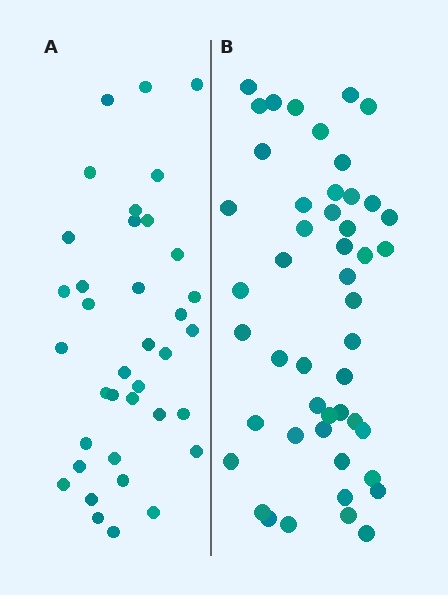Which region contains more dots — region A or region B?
Region B (the right region) has more dots.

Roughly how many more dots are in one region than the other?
Region B has roughly 12 or so more dots than region A.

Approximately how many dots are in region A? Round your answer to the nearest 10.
About 40 dots. (The exact count is 37, which rounds to 40.)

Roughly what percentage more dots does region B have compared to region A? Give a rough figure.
About 30% more.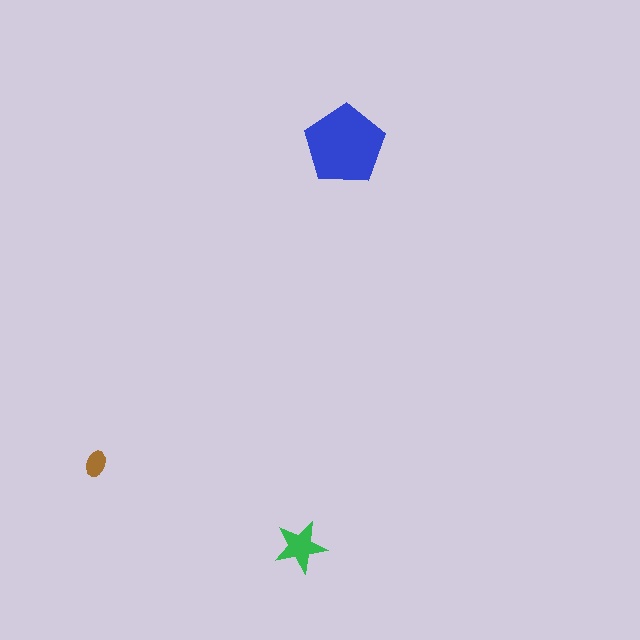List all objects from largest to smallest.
The blue pentagon, the green star, the brown ellipse.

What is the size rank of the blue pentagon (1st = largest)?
1st.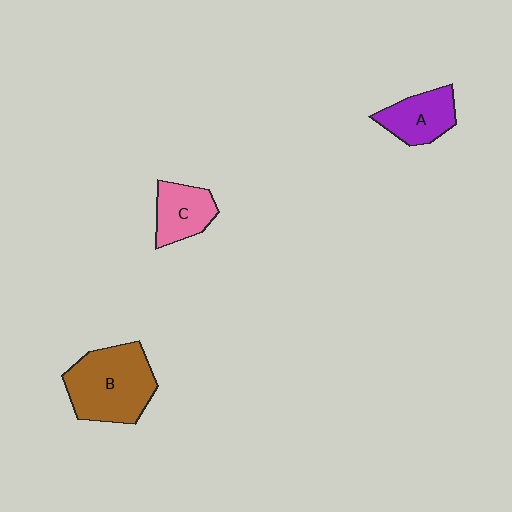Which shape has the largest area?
Shape B (brown).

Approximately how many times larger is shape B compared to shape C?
Approximately 1.9 times.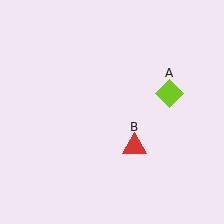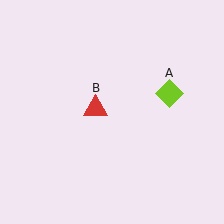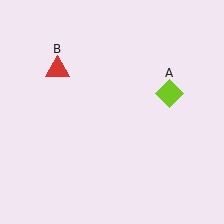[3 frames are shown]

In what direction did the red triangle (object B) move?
The red triangle (object B) moved up and to the left.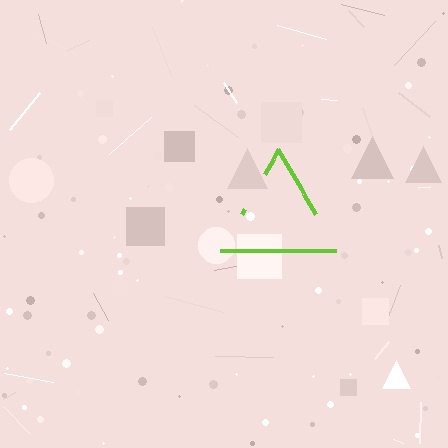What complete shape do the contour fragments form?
The contour fragments form a triangle.